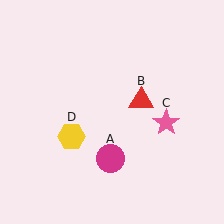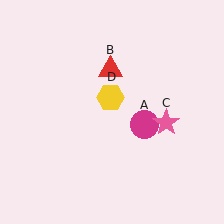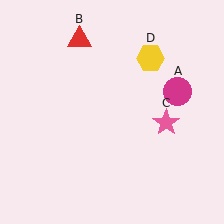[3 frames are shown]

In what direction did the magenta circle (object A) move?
The magenta circle (object A) moved up and to the right.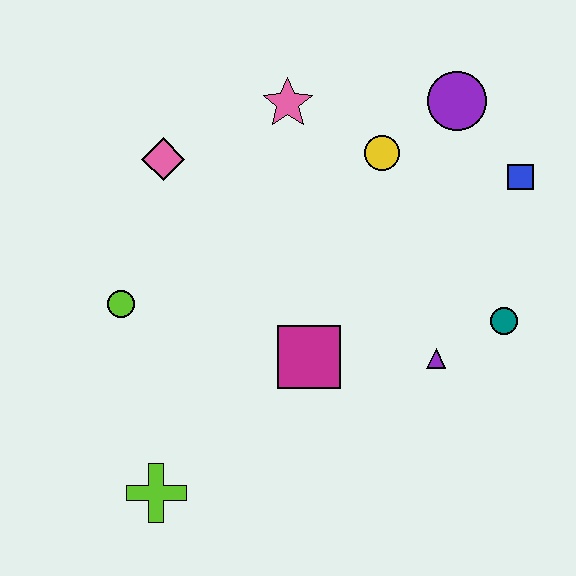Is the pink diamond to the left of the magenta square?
Yes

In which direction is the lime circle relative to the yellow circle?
The lime circle is to the left of the yellow circle.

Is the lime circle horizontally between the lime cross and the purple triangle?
No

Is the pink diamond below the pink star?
Yes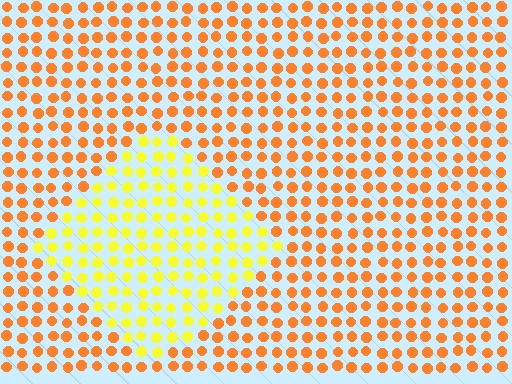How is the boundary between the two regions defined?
The boundary is defined purely by a slight shift in hue (about 37 degrees). Spacing, size, and orientation are identical on both sides.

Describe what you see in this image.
The image is filled with small orange elements in a uniform arrangement. A diamond-shaped region is visible where the elements are tinted to a slightly different hue, forming a subtle color boundary.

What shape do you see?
I see a diamond.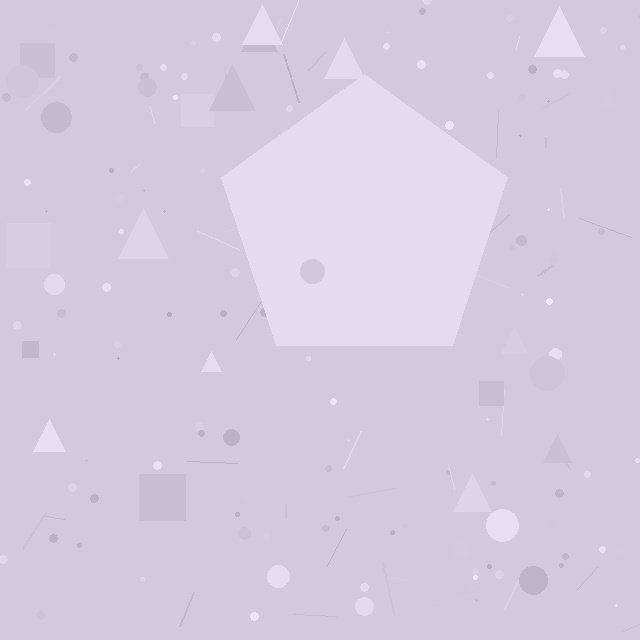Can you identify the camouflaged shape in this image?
The camouflaged shape is a pentagon.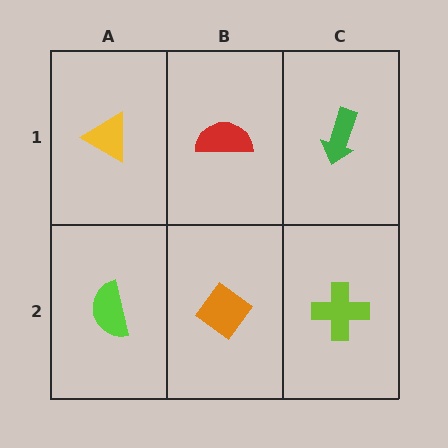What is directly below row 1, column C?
A lime cross.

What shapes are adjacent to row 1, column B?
An orange diamond (row 2, column B), a yellow triangle (row 1, column A), a green arrow (row 1, column C).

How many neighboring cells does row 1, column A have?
2.